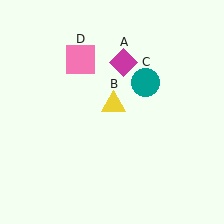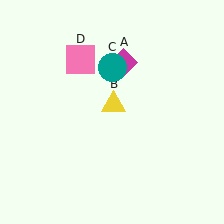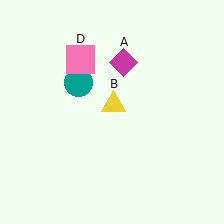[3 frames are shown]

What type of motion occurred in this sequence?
The teal circle (object C) rotated counterclockwise around the center of the scene.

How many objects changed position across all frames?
1 object changed position: teal circle (object C).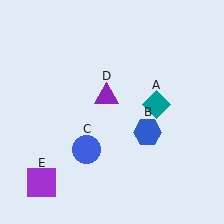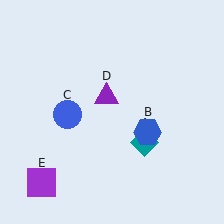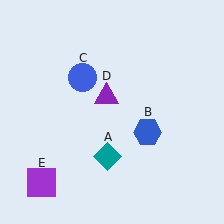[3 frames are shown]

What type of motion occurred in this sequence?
The teal diamond (object A), blue circle (object C) rotated clockwise around the center of the scene.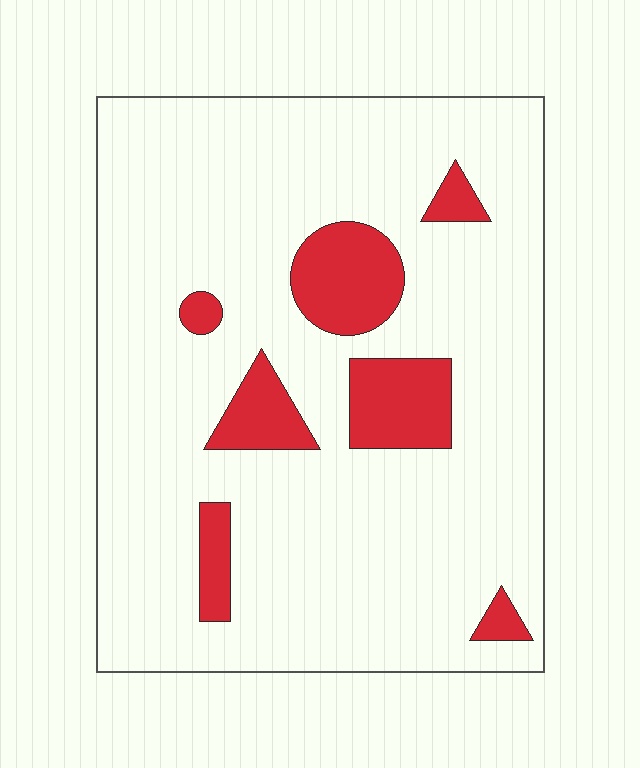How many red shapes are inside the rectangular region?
7.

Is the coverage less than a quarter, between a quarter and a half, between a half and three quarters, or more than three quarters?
Less than a quarter.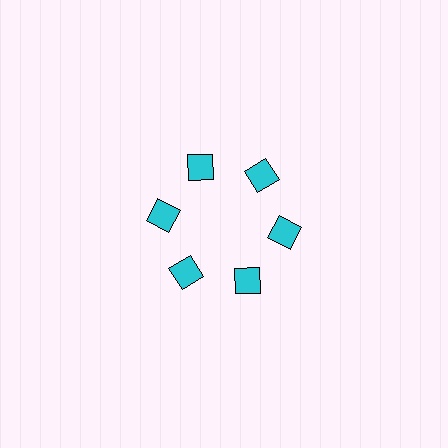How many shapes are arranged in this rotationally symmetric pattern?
There are 6 shapes, arranged in 6 groups of 1.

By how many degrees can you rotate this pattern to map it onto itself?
The pattern maps onto itself every 60 degrees of rotation.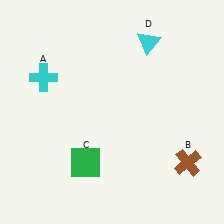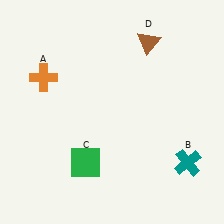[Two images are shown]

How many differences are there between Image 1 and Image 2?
There are 3 differences between the two images.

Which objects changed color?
A changed from cyan to orange. B changed from brown to teal. D changed from cyan to brown.